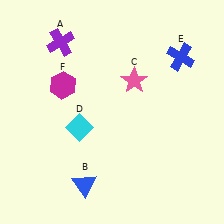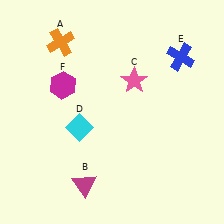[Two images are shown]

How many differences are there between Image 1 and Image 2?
There are 2 differences between the two images.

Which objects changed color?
A changed from purple to orange. B changed from blue to magenta.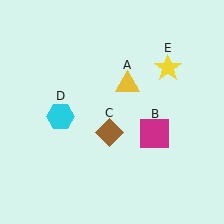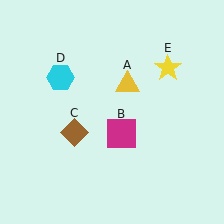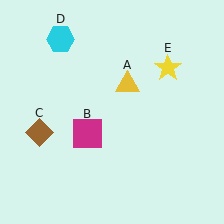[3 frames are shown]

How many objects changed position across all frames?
3 objects changed position: magenta square (object B), brown diamond (object C), cyan hexagon (object D).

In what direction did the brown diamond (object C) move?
The brown diamond (object C) moved left.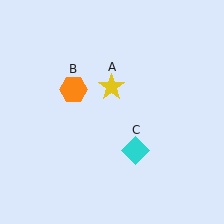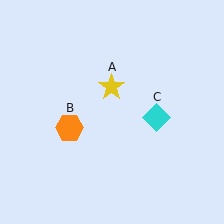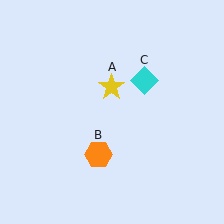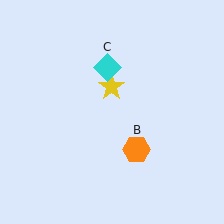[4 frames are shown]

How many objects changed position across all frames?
2 objects changed position: orange hexagon (object B), cyan diamond (object C).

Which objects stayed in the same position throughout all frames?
Yellow star (object A) remained stationary.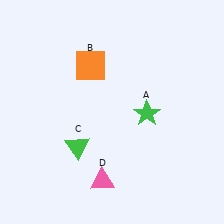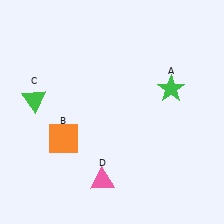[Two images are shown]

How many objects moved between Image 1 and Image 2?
3 objects moved between the two images.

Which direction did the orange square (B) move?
The orange square (B) moved down.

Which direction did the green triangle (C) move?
The green triangle (C) moved up.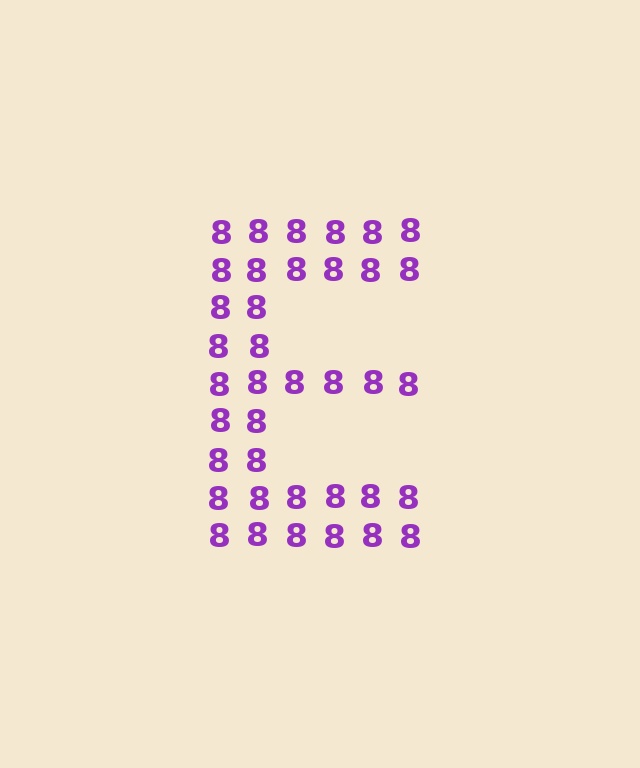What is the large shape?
The large shape is the letter E.